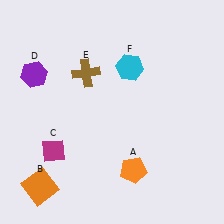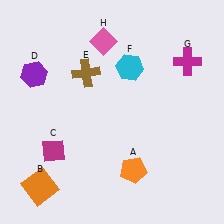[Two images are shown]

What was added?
A magenta cross (G), a pink diamond (H) were added in Image 2.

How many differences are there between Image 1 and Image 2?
There are 2 differences between the two images.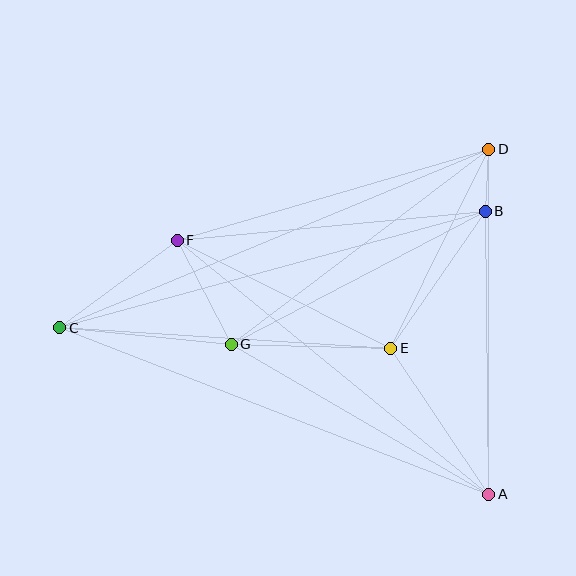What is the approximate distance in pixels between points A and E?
The distance between A and E is approximately 176 pixels.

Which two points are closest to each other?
Points B and D are closest to each other.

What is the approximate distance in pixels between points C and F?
The distance between C and F is approximately 146 pixels.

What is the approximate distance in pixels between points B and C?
The distance between B and C is approximately 441 pixels.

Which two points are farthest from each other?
Points C and D are farthest from each other.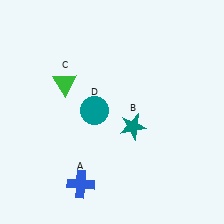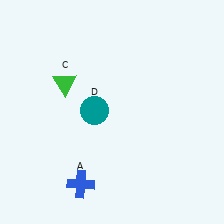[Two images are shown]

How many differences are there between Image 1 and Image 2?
There is 1 difference between the two images.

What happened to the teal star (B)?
The teal star (B) was removed in Image 2. It was in the bottom-right area of Image 1.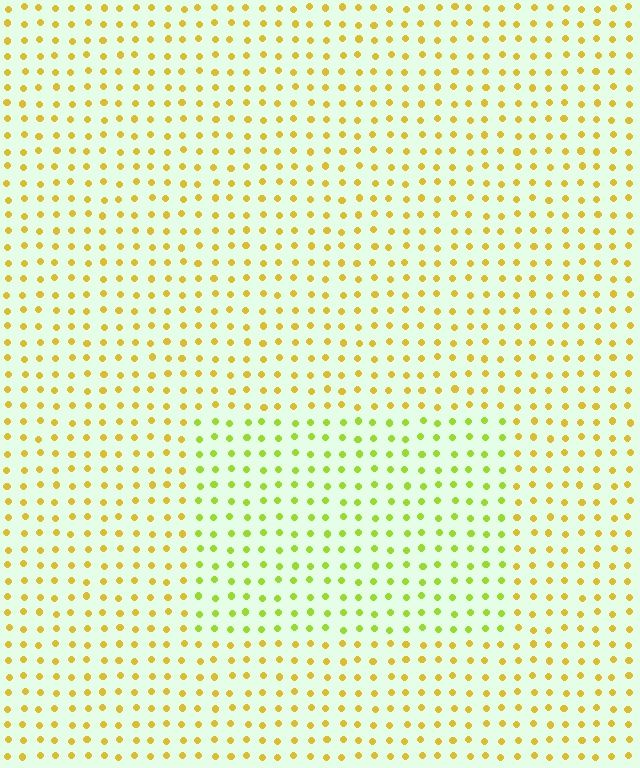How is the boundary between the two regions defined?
The boundary is defined purely by a slight shift in hue (about 36 degrees). Spacing, size, and orientation are identical on both sides.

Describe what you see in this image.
The image is filled with small yellow elements in a uniform arrangement. A rectangle-shaped region is visible where the elements are tinted to a slightly different hue, forming a subtle color boundary.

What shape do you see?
I see a rectangle.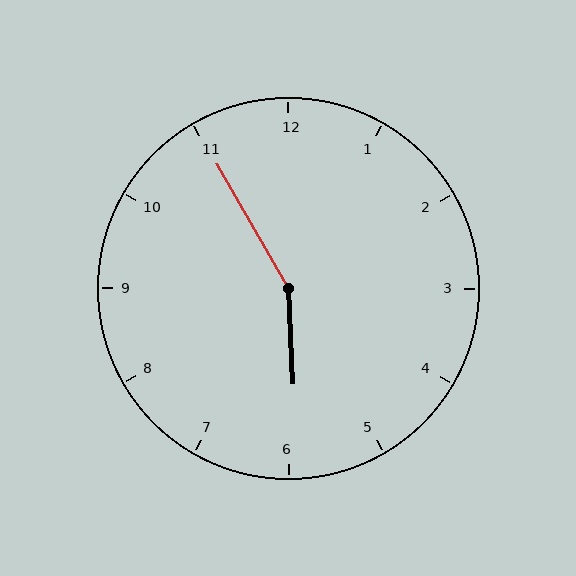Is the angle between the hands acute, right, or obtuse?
It is obtuse.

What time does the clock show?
5:55.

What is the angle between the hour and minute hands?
Approximately 152 degrees.